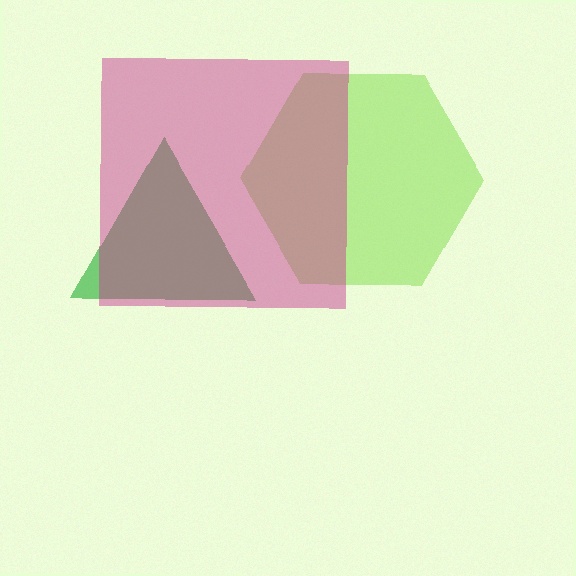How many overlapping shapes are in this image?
There are 3 overlapping shapes in the image.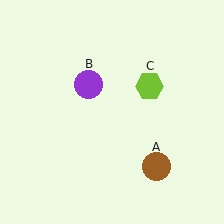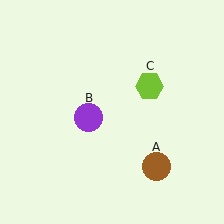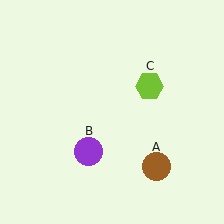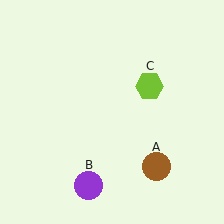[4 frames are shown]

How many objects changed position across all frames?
1 object changed position: purple circle (object B).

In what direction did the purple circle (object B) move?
The purple circle (object B) moved down.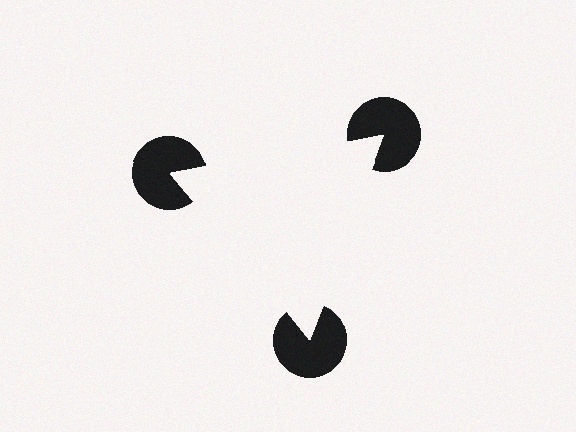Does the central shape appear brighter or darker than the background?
It typically appears slightly brighter than the background, even though no actual brightness change is drawn.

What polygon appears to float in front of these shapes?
An illusory triangle — its edges are inferred from the aligned wedge cuts in the pac-man discs, not physically drawn.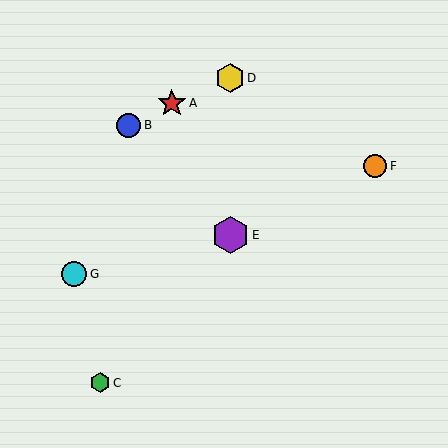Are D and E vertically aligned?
Yes, both are at x≈230.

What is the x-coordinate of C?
Object C is at x≈100.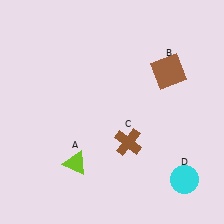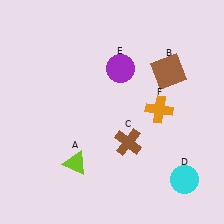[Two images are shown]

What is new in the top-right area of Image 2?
A purple circle (E) was added in the top-right area of Image 2.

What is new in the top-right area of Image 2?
An orange cross (F) was added in the top-right area of Image 2.